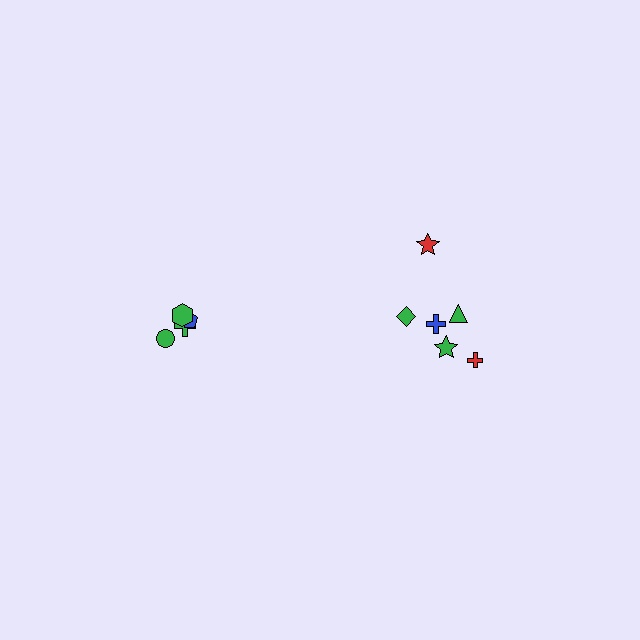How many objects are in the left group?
There are 4 objects.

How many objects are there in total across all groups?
There are 10 objects.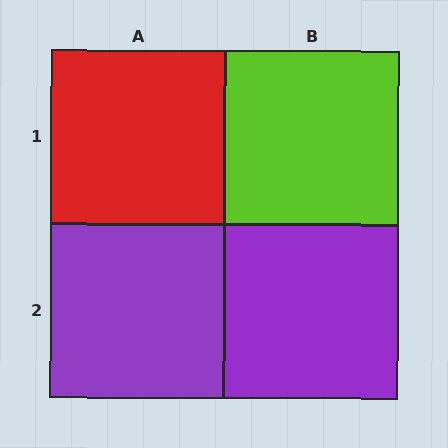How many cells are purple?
2 cells are purple.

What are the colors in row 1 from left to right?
Red, lime.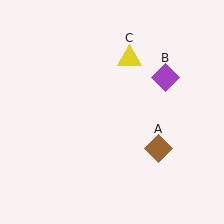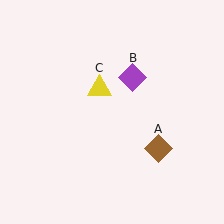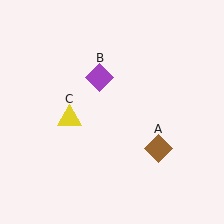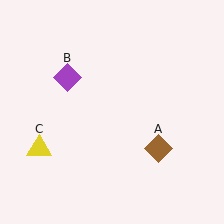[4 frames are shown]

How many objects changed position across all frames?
2 objects changed position: purple diamond (object B), yellow triangle (object C).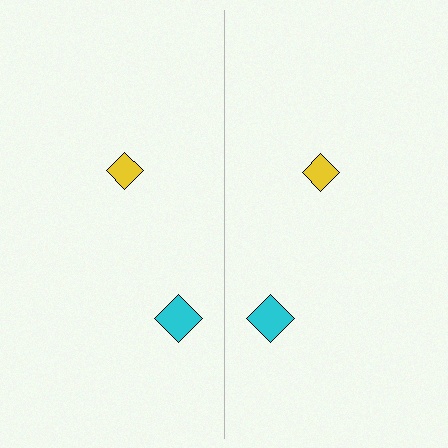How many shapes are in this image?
There are 4 shapes in this image.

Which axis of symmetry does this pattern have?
The pattern has a vertical axis of symmetry running through the center of the image.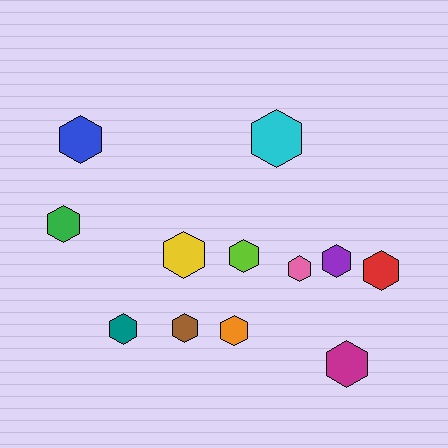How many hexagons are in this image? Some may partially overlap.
There are 12 hexagons.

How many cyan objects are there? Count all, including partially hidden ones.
There is 1 cyan object.